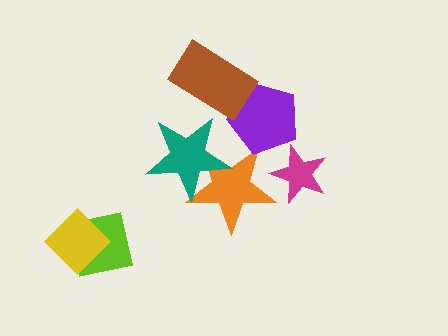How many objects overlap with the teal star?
1 object overlaps with the teal star.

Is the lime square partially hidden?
Yes, it is partially covered by another shape.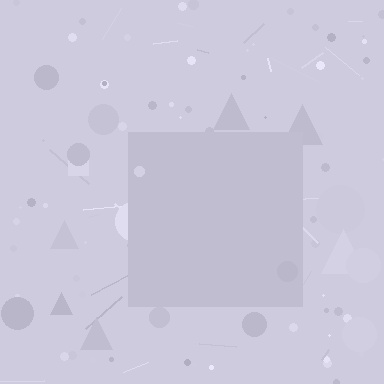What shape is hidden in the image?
A square is hidden in the image.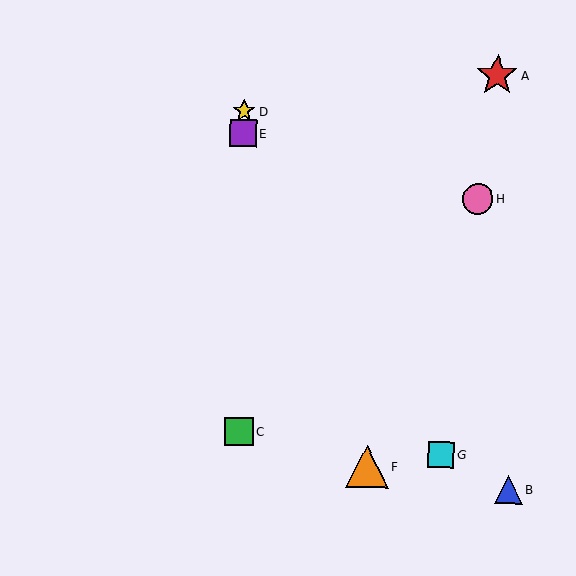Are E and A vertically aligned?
No, E is at x≈243 and A is at x≈497.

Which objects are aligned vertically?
Objects C, D, E are aligned vertically.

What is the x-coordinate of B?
Object B is at x≈509.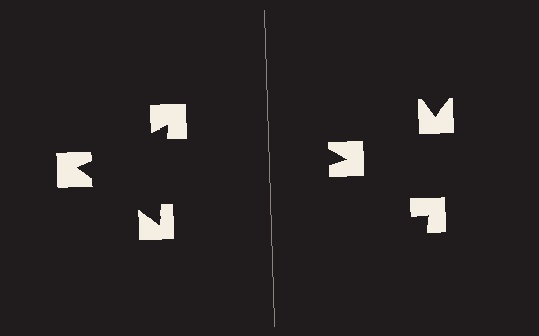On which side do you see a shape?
An illusory triangle appears on the left side. On the right side the wedge cuts are rotated, so no coherent shape forms.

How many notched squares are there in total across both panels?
6 — 3 on each side.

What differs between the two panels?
The notched squares are positioned identically on both sides; only the wedge orientations differ. On the left they align to a triangle; on the right they are misaligned.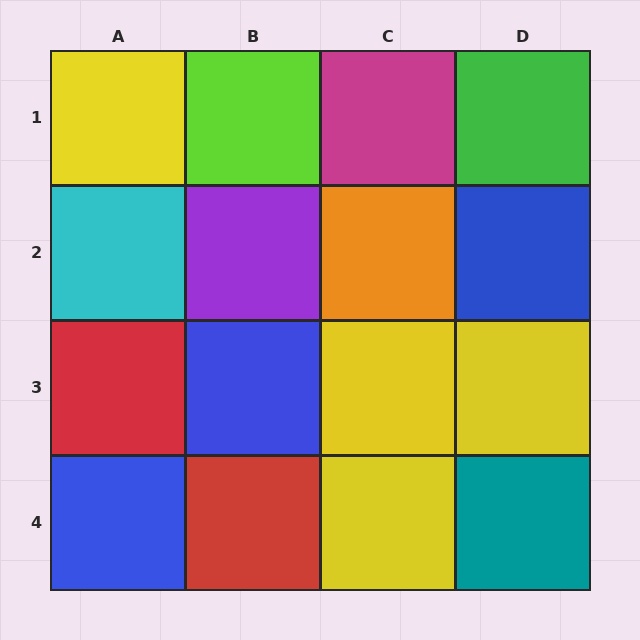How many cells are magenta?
1 cell is magenta.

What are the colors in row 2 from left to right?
Cyan, purple, orange, blue.